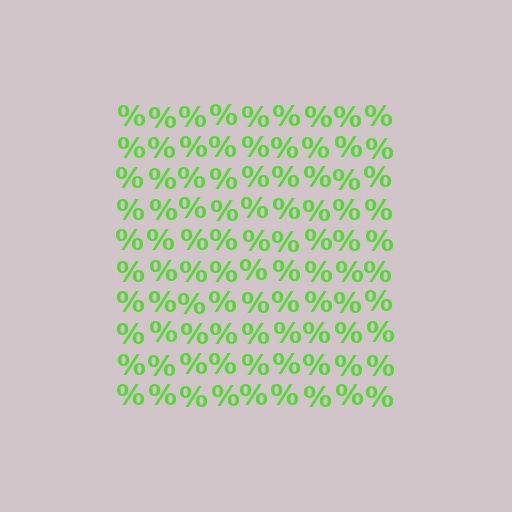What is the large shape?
The large shape is a square.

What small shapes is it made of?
It is made of small percent signs.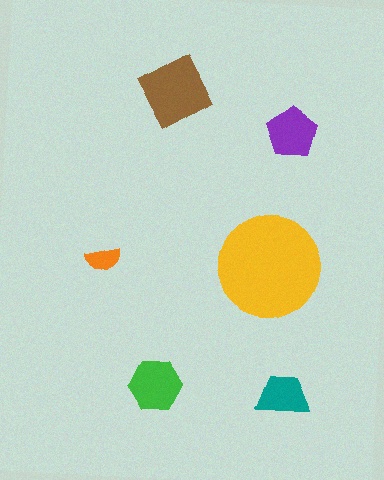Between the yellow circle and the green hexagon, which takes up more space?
The yellow circle.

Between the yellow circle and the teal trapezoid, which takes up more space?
The yellow circle.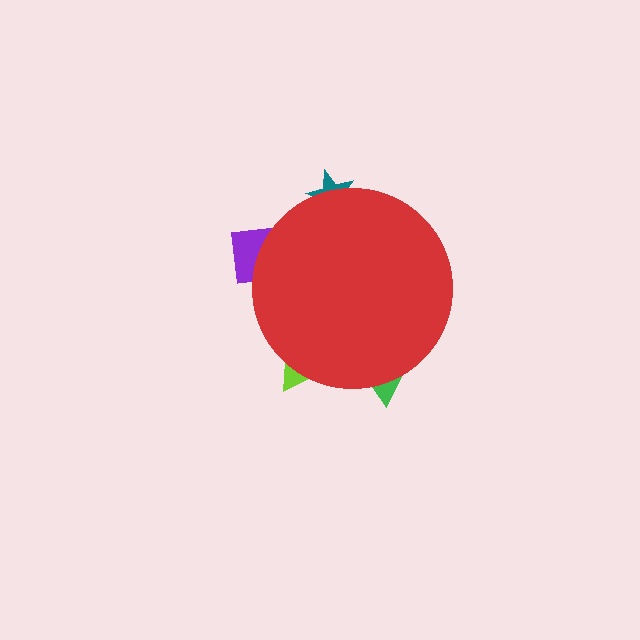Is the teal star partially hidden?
Yes, the teal star is partially hidden behind the red circle.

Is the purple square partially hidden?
Yes, the purple square is partially hidden behind the red circle.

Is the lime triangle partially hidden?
Yes, the lime triangle is partially hidden behind the red circle.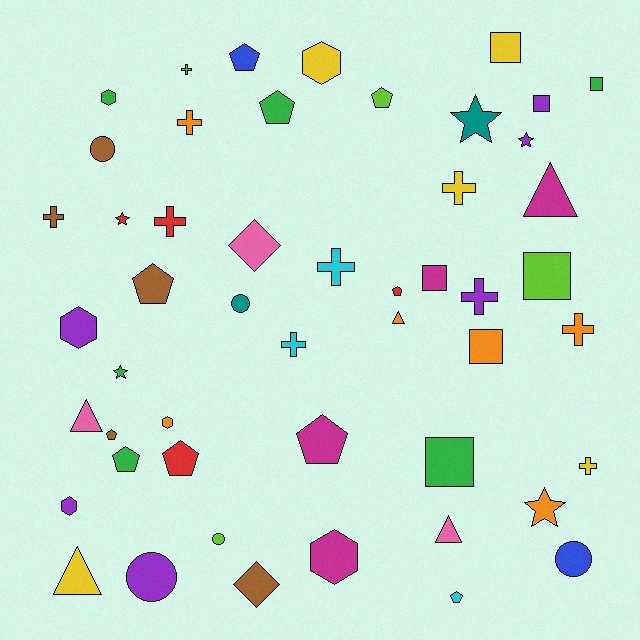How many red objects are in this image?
There are 4 red objects.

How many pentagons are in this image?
There are 10 pentagons.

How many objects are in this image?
There are 50 objects.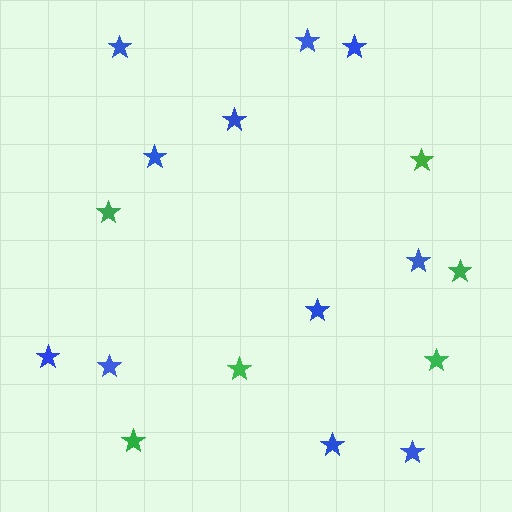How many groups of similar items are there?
There are 2 groups: one group of green stars (6) and one group of blue stars (11).